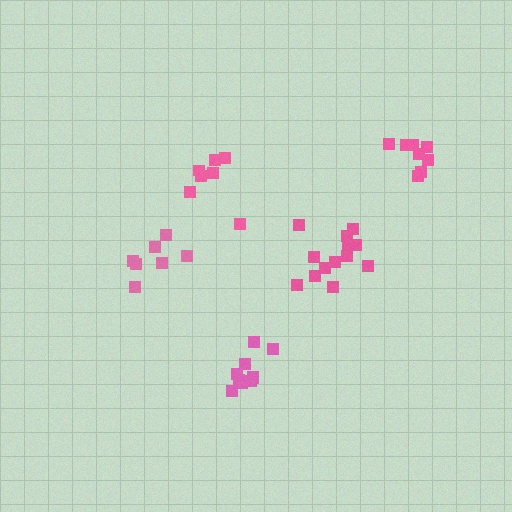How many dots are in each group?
Group 1: 7 dots, Group 2: 13 dots, Group 3: 7 dots, Group 4: 10 dots, Group 5: 8 dots (45 total).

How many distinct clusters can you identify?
There are 5 distinct clusters.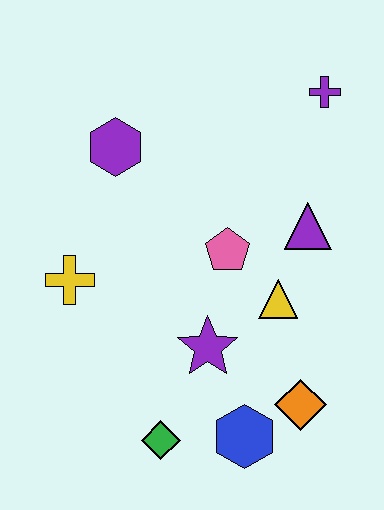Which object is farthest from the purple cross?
The green diamond is farthest from the purple cross.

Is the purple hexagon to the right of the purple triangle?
No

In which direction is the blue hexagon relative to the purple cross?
The blue hexagon is below the purple cross.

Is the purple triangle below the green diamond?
No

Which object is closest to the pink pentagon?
The yellow triangle is closest to the pink pentagon.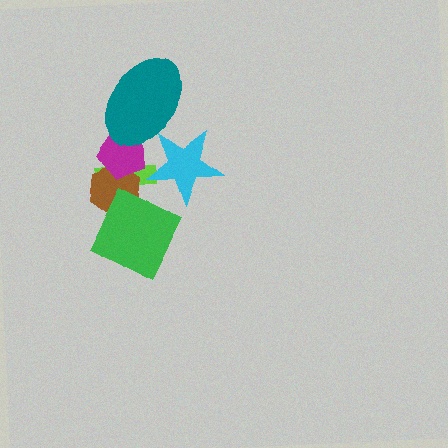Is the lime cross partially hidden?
Yes, it is partially covered by another shape.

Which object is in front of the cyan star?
The teal ellipse is in front of the cyan star.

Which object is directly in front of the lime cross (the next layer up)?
The brown hexagon is directly in front of the lime cross.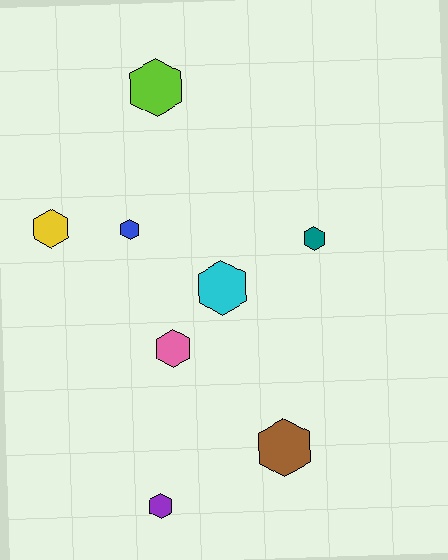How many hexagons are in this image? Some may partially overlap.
There are 8 hexagons.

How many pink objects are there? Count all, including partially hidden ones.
There is 1 pink object.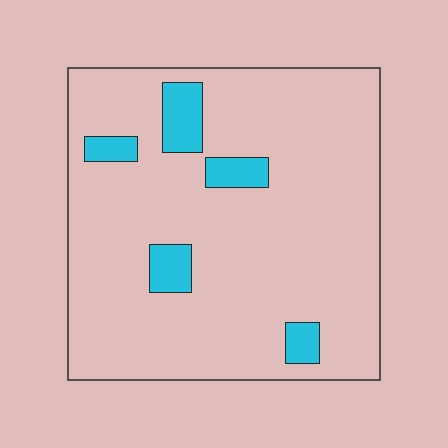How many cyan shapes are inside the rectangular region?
5.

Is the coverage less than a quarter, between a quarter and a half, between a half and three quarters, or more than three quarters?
Less than a quarter.